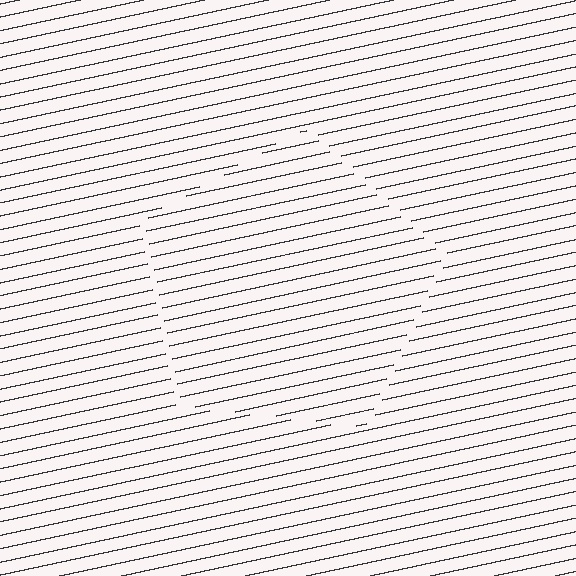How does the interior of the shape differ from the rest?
The interior of the shape contains the same grating, shifted by half a period — the contour is defined by the phase discontinuity where line-ends from the inner and outer gratings abut.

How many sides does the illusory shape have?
5 sides — the line-ends trace a pentagon.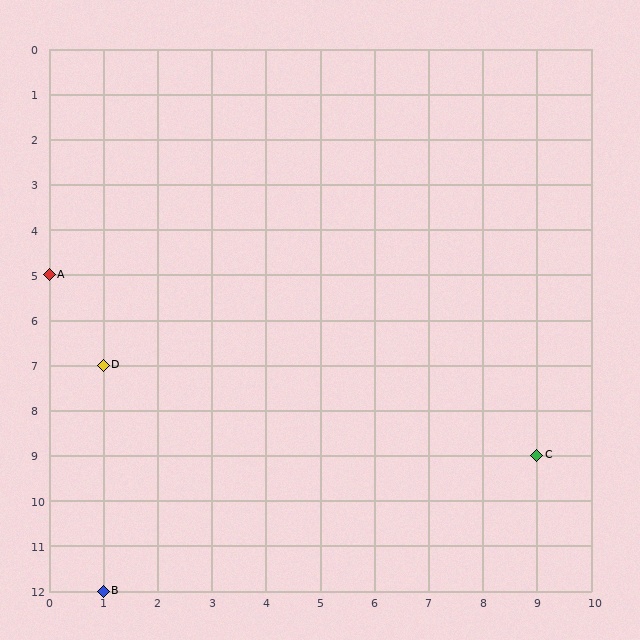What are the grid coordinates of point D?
Point D is at grid coordinates (1, 7).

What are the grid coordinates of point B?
Point B is at grid coordinates (1, 12).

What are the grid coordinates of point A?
Point A is at grid coordinates (0, 5).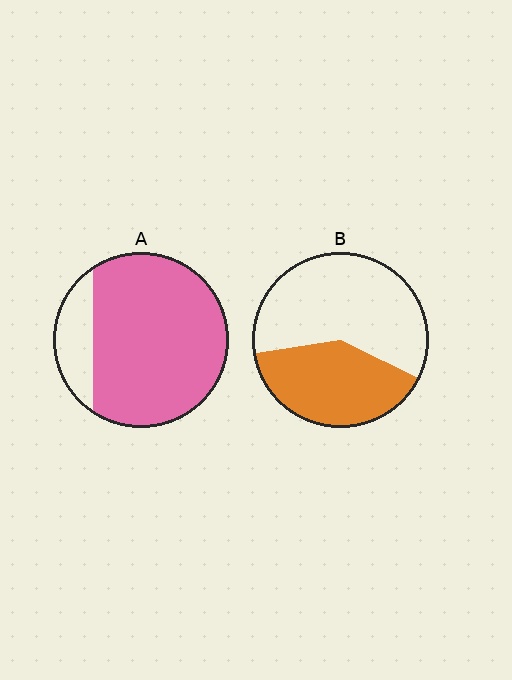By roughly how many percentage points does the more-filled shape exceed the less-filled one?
By roughly 45 percentage points (A over B).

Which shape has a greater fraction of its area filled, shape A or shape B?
Shape A.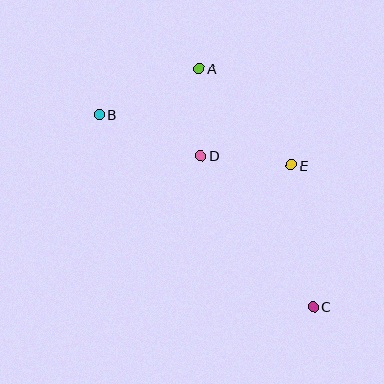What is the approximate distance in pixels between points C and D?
The distance between C and D is approximately 189 pixels.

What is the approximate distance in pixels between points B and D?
The distance between B and D is approximately 109 pixels.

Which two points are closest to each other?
Points A and D are closest to each other.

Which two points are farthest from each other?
Points B and C are farthest from each other.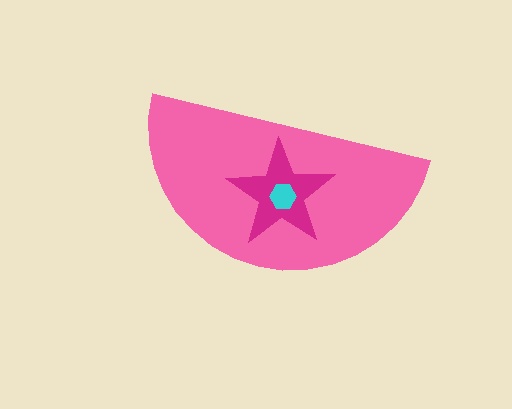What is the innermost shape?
The cyan hexagon.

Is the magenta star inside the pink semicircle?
Yes.